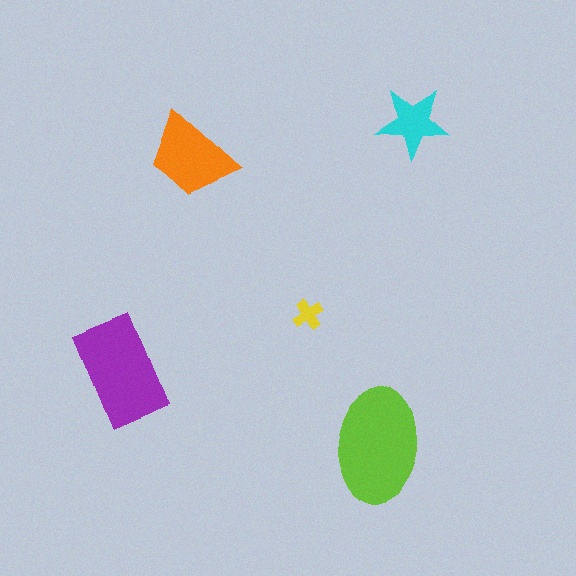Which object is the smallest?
The yellow cross.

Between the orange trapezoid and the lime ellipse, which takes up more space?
The lime ellipse.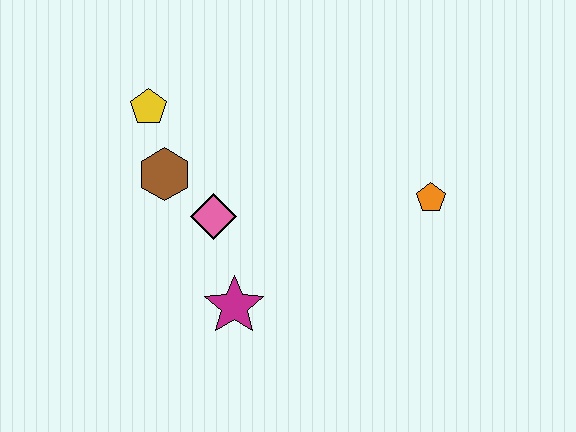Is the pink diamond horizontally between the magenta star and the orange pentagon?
No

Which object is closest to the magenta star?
The pink diamond is closest to the magenta star.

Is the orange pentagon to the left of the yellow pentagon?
No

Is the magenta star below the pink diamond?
Yes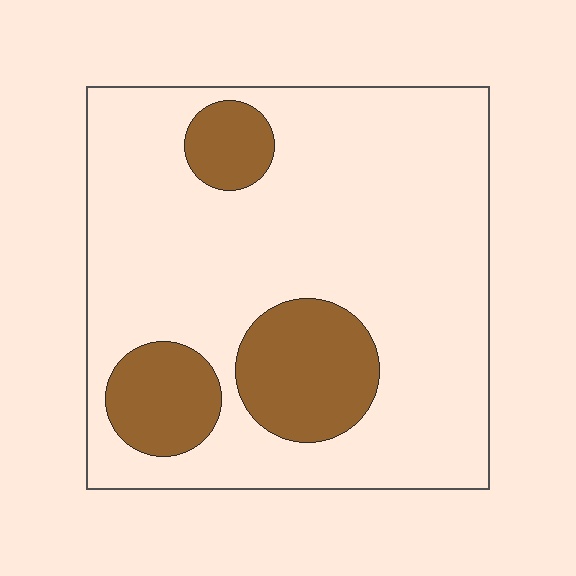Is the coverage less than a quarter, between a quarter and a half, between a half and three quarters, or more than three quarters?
Less than a quarter.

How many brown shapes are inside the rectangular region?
3.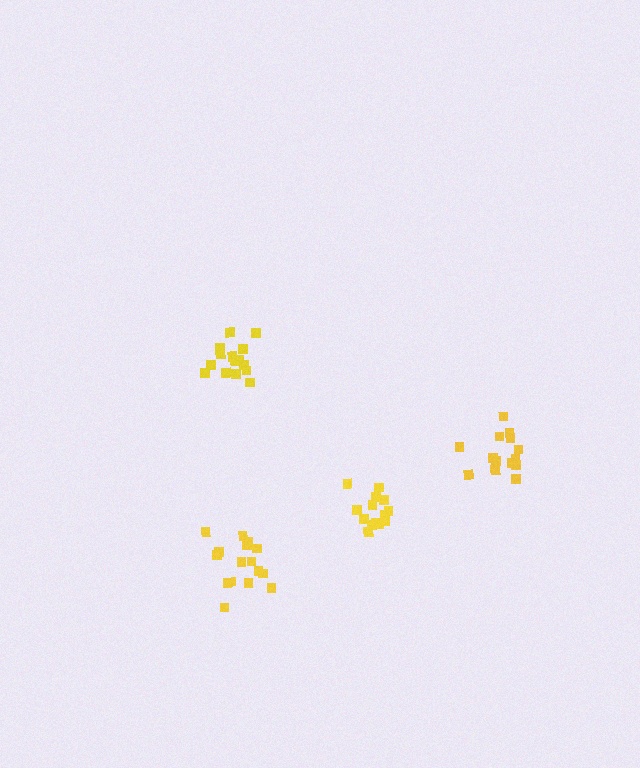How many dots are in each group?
Group 1: 16 dots, Group 2: 16 dots, Group 3: 14 dots, Group 4: 14 dots (60 total).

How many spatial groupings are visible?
There are 4 spatial groupings.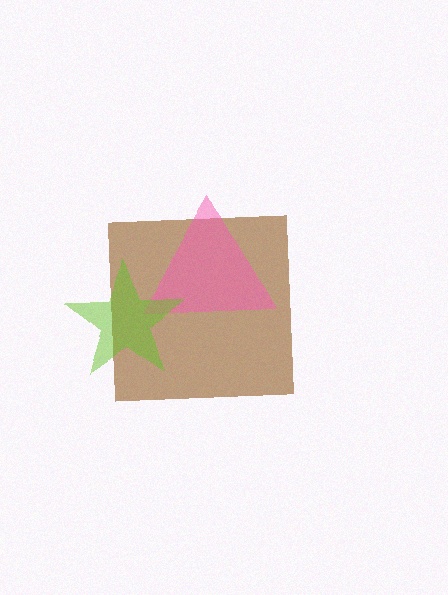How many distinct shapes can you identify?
There are 3 distinct shapes: a brown square, a pink triangle, a lime star.